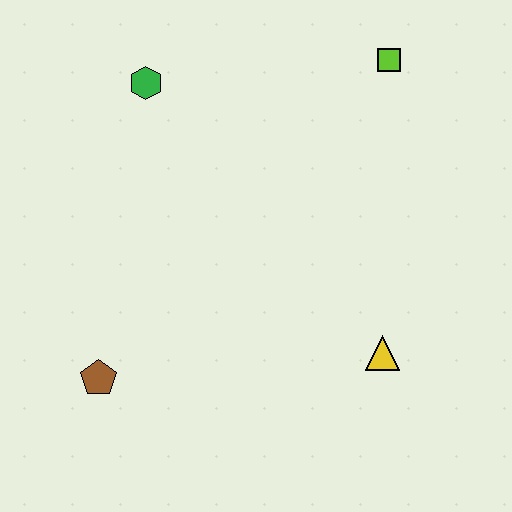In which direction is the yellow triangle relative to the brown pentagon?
The yellow triangle is to the right of the brown pentagon.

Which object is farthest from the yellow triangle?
The green hexagon is farthest from the yellow triangle.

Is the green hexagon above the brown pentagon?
Yes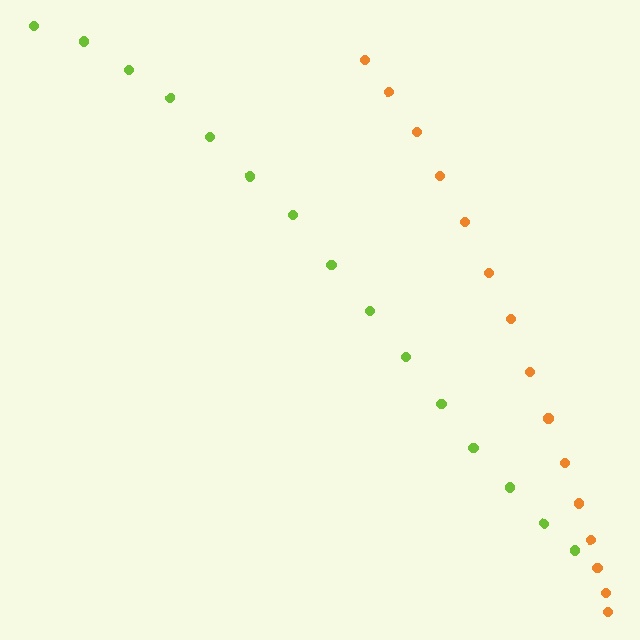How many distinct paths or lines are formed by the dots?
There are 2 distinct paths.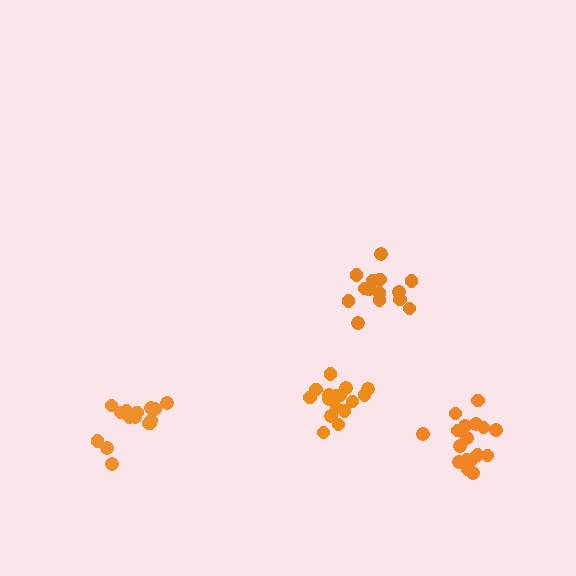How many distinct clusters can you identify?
There are 4 distinct clusters.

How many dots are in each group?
Group 1: 17 dots, Group 2: 18 dots, Group 3: 15 dots, Group 4: 14 dots (64 total).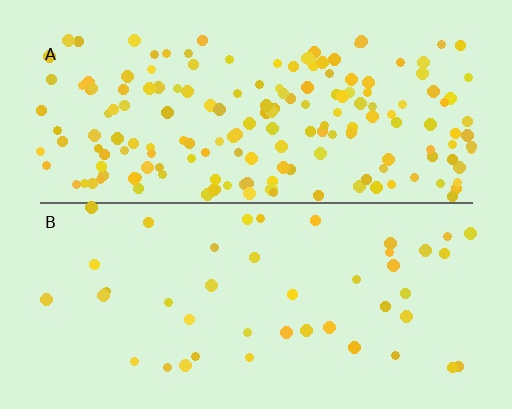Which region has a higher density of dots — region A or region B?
A (the top).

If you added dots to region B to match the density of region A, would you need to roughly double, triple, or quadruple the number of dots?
Approximately quadruple.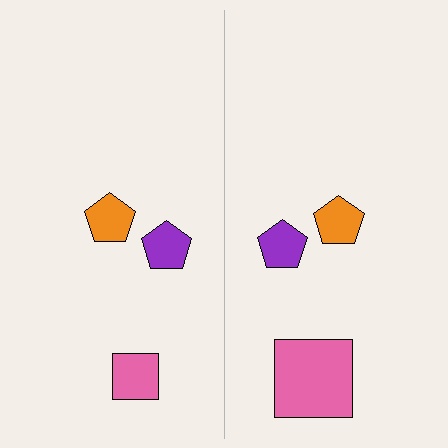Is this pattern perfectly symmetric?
No, the pattern is not perfectly symmetric. The pink square on the right side has a different size than its mirror counterpart.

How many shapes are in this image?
There are 6 shapes in this image.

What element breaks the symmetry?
The pink square on the right side has a different size than its mirror counterpart.